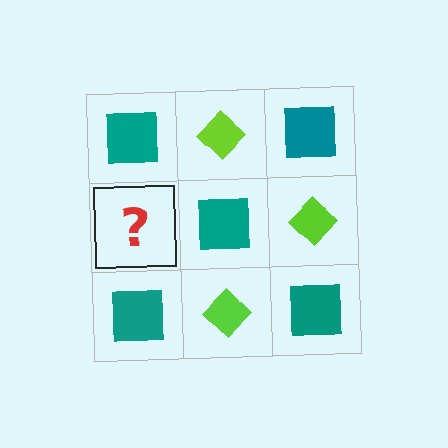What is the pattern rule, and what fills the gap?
The rule is that it alternates teal square and lime diamond in a checkerboard pattern. The gap should be filled with a lime diamond.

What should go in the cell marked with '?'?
The missing cell should contain a lime diamond.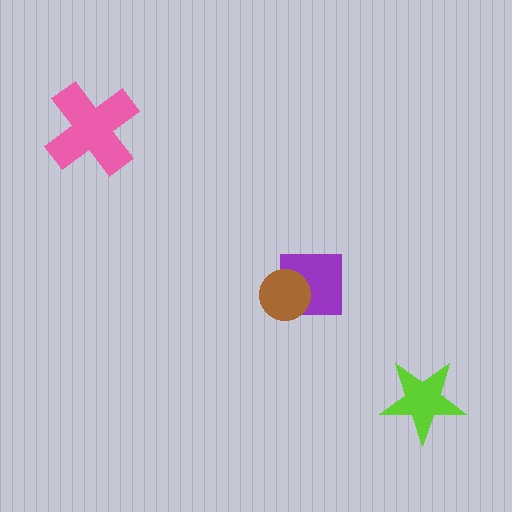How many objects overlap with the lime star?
0 objects overlap with the lime star.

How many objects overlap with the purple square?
1 object overlaps with the purple square.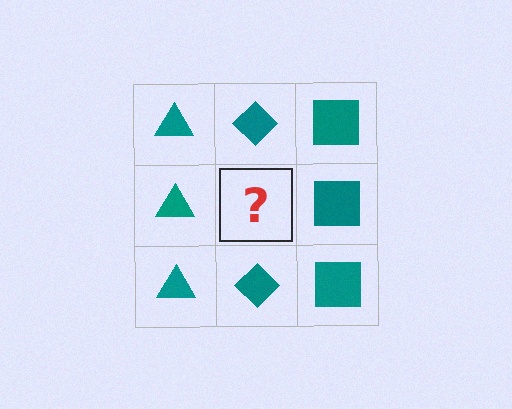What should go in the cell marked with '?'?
The missing cell should contain a teal diamond.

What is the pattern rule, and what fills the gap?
The rule is that each column has a consistent shape. The gap should be filled with a teal diamond.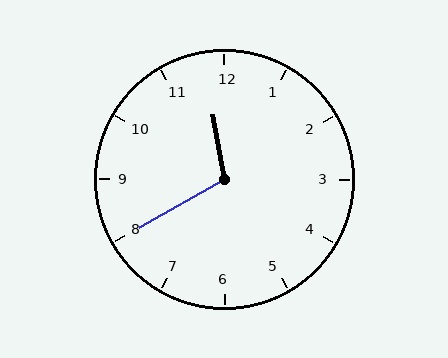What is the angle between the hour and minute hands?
Approximately 110 degrees.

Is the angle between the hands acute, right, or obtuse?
It is obtuse.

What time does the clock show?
11:40.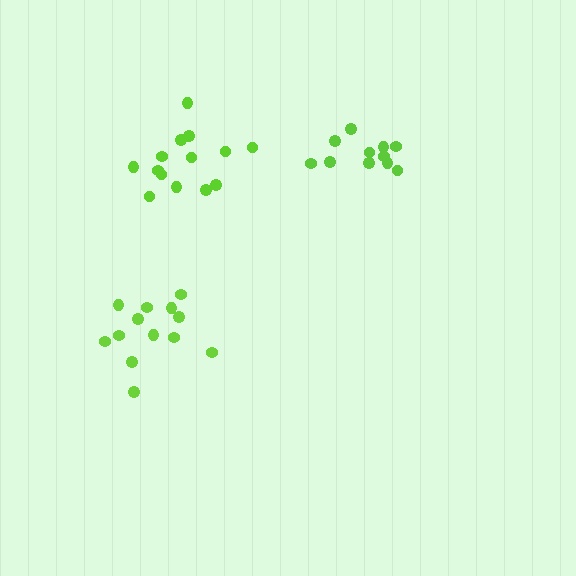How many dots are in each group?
Group 1: 11 dots, Group 2: 14 dots, Group 3: 13 dots (38 total).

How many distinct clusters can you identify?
There are 3 distinct clusters.